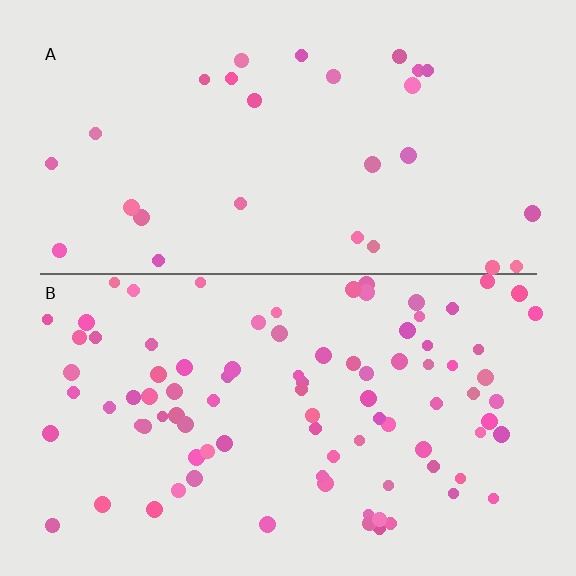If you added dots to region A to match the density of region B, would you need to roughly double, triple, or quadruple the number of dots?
Approximately triple.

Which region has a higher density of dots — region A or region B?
B (the bottom).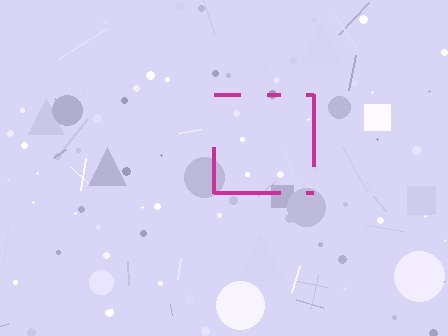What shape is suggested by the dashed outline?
The dashed outline suggests a square.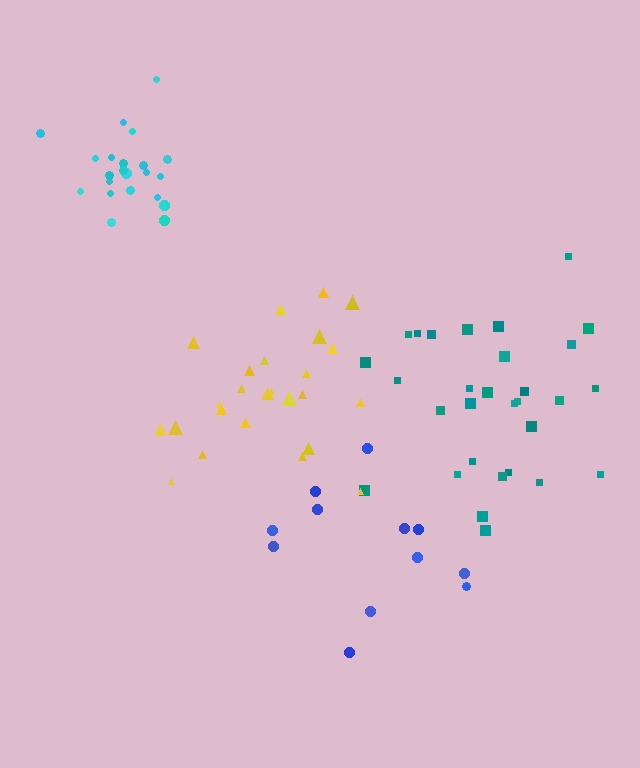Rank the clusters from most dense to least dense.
cyan, yellow, teal, blue.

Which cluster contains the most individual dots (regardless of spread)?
Teal (30).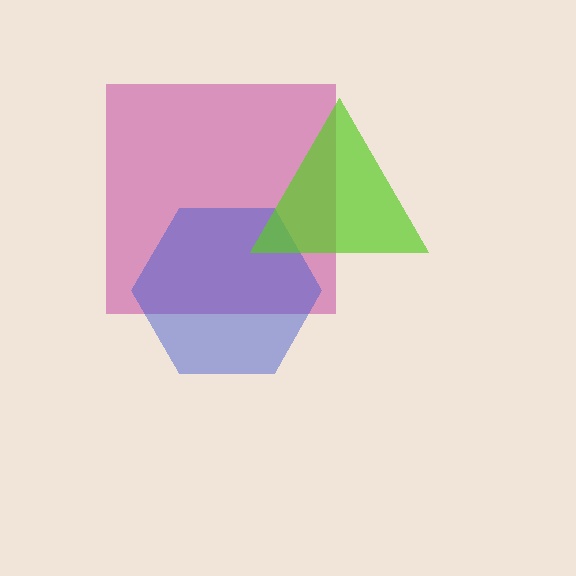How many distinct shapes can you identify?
There are 3 distinct shapes: a magenta square, a blue hexagon, a lime triangle.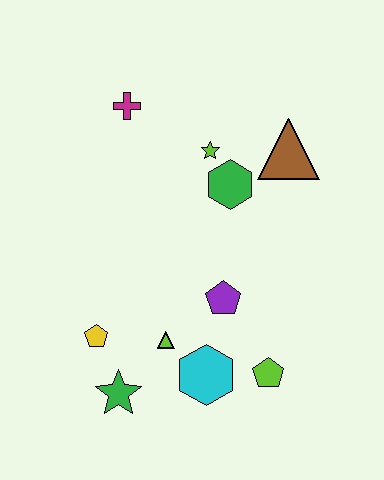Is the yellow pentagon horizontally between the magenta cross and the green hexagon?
No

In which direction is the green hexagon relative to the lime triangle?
The green hexagon is above the lime triangle.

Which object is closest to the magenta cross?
The lime star is closest to the magenta cross.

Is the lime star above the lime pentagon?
Yes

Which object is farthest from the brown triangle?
The green star is farthest from the brown triangle.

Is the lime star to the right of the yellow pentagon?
Yes